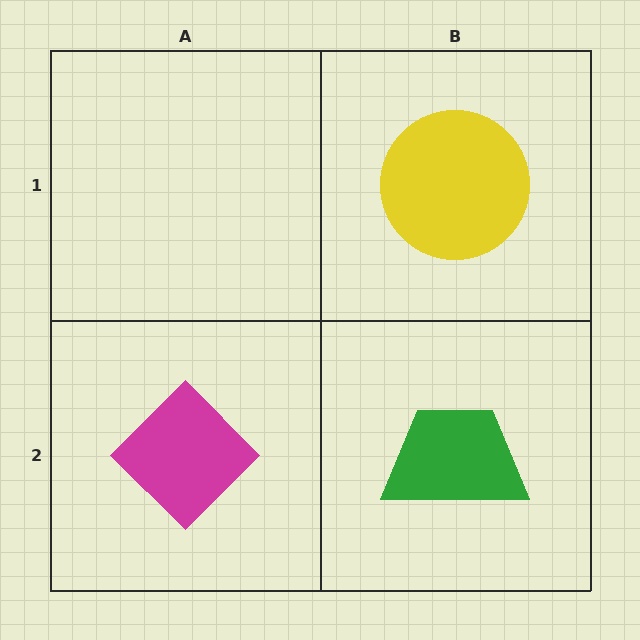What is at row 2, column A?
A magenta diamond.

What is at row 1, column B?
A yellow circle.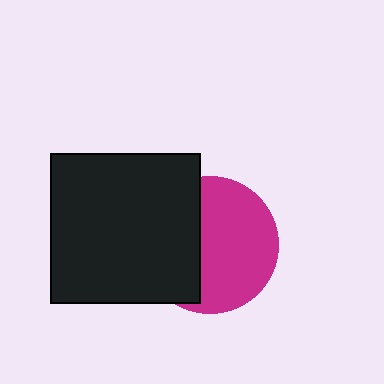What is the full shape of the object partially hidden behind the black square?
The partially hidden object is a magenta circle.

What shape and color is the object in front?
The object in front is a black square.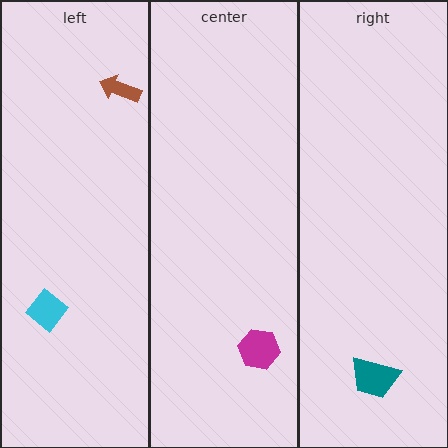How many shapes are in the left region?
2.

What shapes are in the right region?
The teal trapezoid.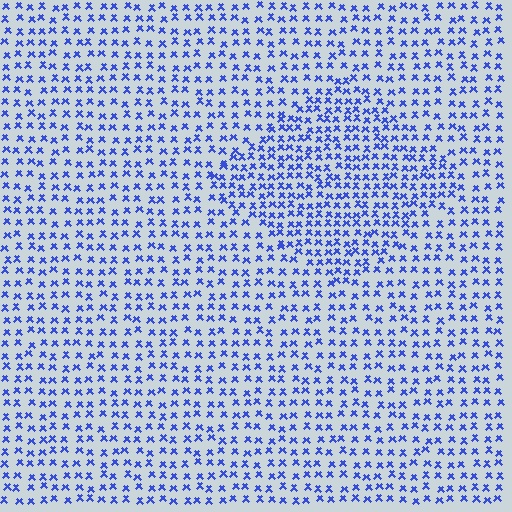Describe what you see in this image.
The image contains small blue elements arranged at two different densities. A diamond-shaped region is visible where the elements are more densely packed than the surrounding area.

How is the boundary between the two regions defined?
The boundary is defined by a change in element density (approximately 1.6x ratio). All elements are the same color, size, and shape.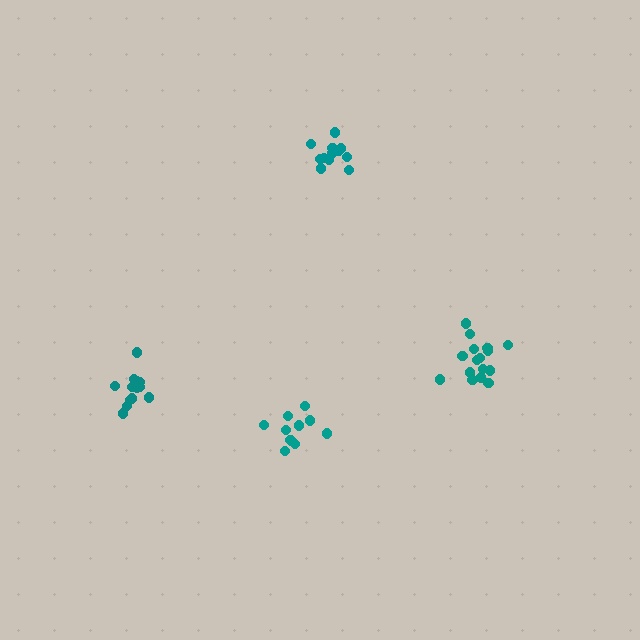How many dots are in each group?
Group 1: 11 dots, Group 2: 16 dots, Group 3: 12 dots, Group 4: 13 dots (52 total).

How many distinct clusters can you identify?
There are 4 distinct clusters.